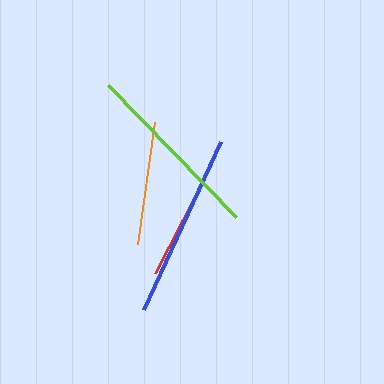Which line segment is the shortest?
The red line is the shortest at approximately 122 pixels.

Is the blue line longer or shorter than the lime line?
The blue line is longer than the lime line.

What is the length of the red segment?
The red segment is approximately 122 pixels long.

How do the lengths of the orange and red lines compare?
The orange and red lines are approximately the same length.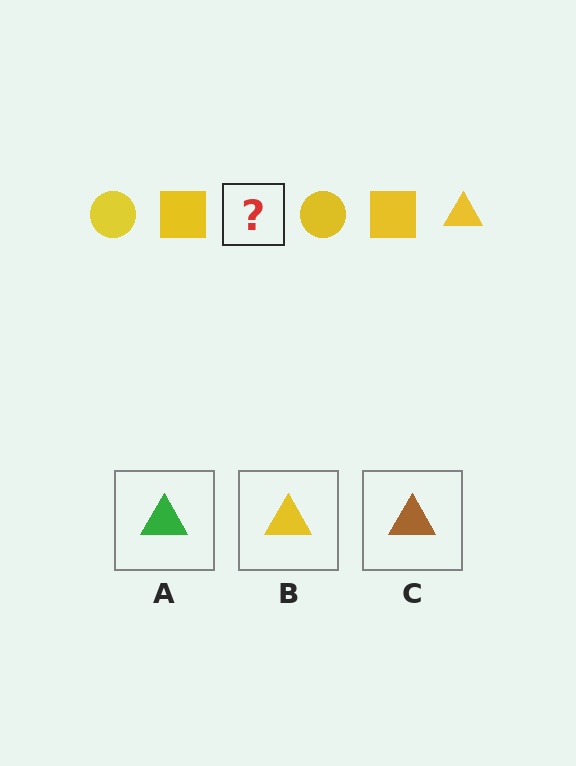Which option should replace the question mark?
Option B.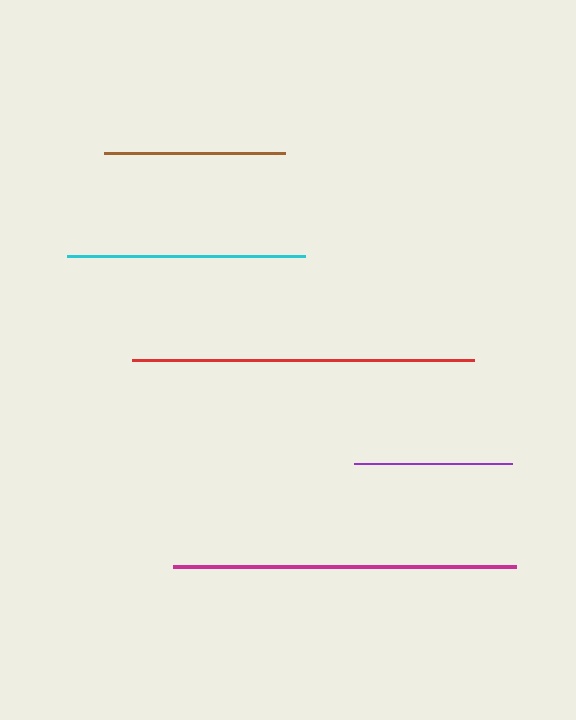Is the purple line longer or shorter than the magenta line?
The magenta line is longer than the purple line.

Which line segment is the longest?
The magenta line is the longest at approximately 344 pixels.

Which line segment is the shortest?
The purple line is the shortest at approximately 158 pixels.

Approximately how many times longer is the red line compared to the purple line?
The red line is approximately 2.2 times the length of the purple line.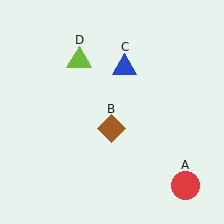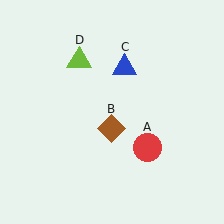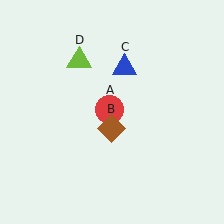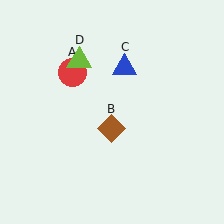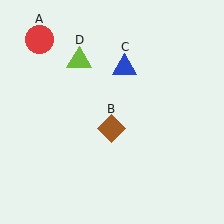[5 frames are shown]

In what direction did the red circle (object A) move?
The red circle (object A) moved up and to the left.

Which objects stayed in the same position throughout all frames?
Brown diamond (object B) and blue triangle (object C) and lime triangle (object D) remained stationary.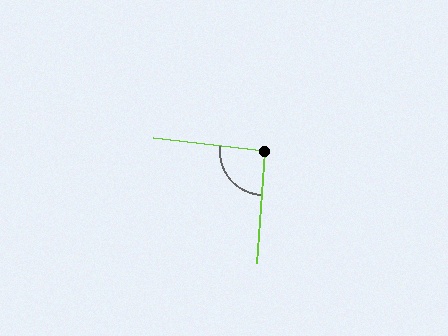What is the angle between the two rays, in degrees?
Approximately 93 degrees.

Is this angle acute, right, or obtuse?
It is approximately a right angle.